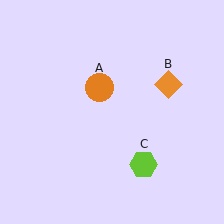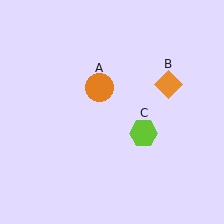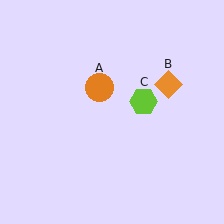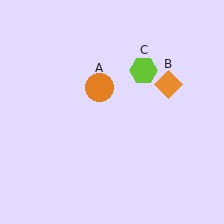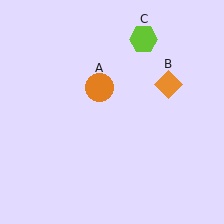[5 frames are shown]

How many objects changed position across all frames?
1 object changed position: lime hexagon (object C).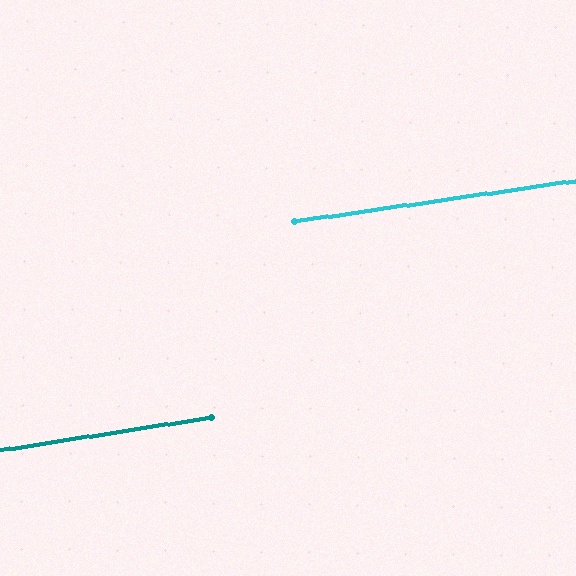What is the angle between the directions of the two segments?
Approximately 1 degree.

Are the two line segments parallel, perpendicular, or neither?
Parallel — their directions differ by only 0.6°.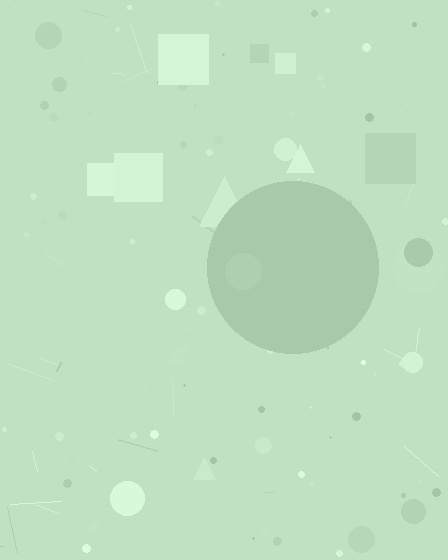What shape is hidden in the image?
A circle is hidden in the image.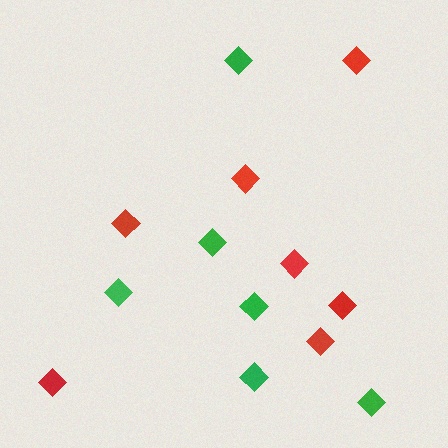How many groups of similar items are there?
There are 2 groups: one group of green diamonds (6) and one group of red diamonds (7).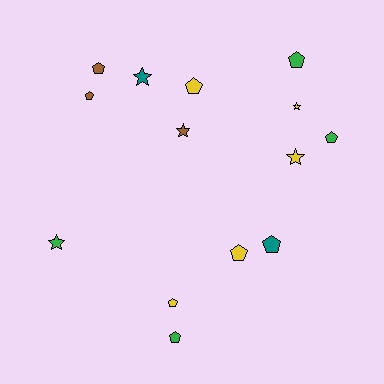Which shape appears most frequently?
Pentagon, with 9 objects.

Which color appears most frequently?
Yellow, with 5 objects.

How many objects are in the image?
There are 14 objects.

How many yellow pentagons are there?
There are 3 yellow pentagons.